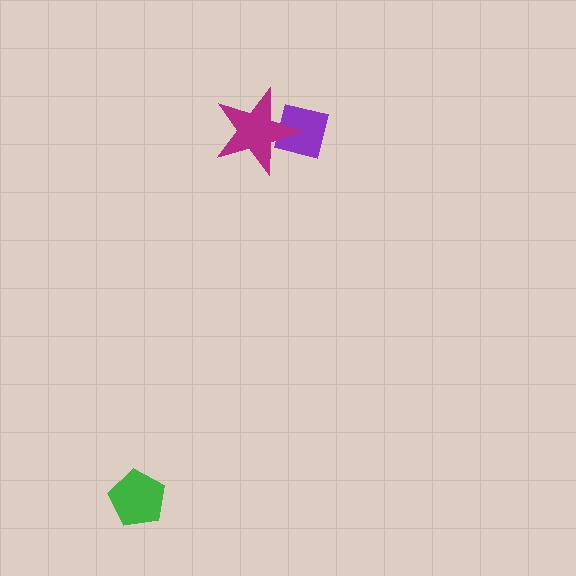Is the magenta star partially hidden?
No, no other shape covers it.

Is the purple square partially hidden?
Yes, it is partially covered by another shape.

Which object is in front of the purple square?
The magenta star is in front of the purple square.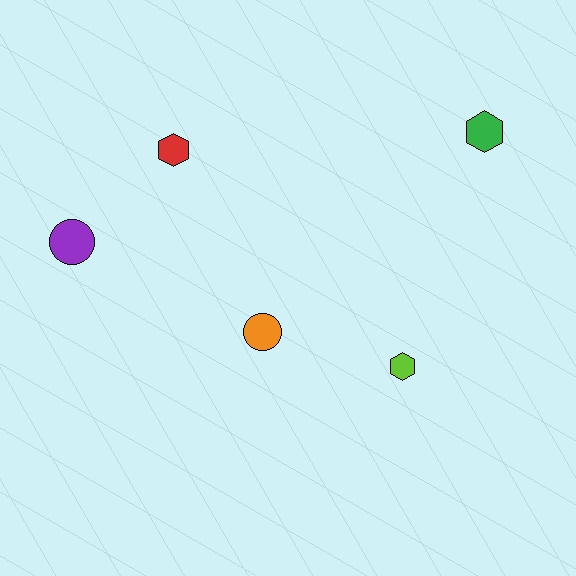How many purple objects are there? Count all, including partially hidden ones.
There is 1 purple object.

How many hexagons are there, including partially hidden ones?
There are 3 hexagons.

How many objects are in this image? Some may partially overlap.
There are 5 objects.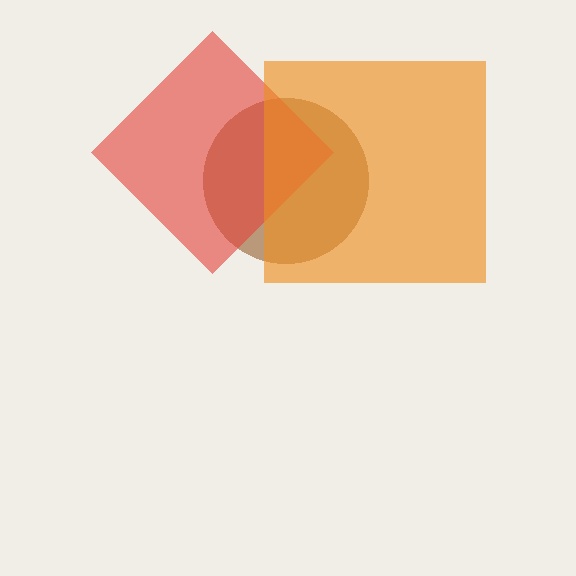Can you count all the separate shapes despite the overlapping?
Yes, there are 3 separate shapes.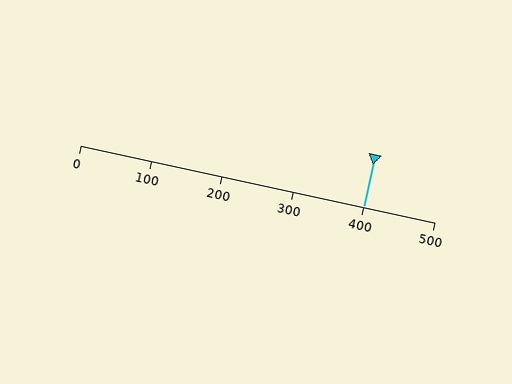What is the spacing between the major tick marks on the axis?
The major ticks are spaced 100 apart.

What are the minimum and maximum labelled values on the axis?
The axis runs from 0 to 500.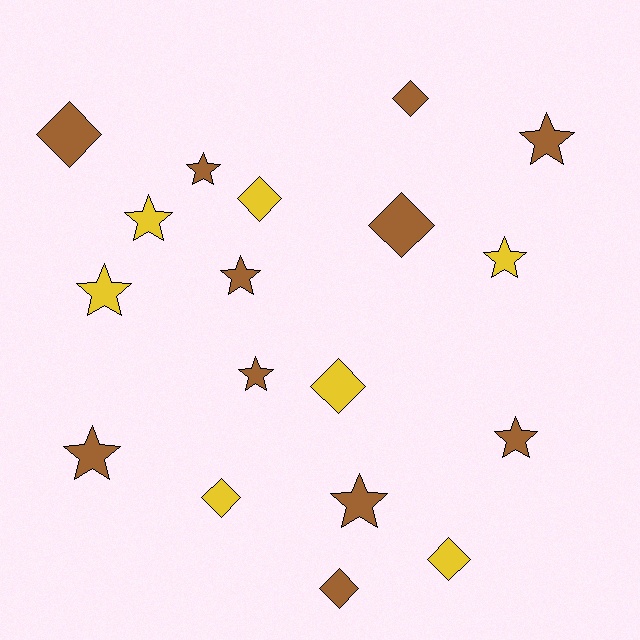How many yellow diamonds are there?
There are 4 yellow diamonds.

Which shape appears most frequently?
Star, with 10 objects.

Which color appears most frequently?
Brown, with 11 objects.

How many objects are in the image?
There are 18 objects.